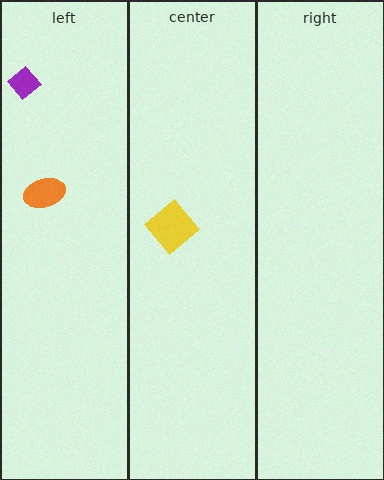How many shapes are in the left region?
2.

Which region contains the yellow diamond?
The center region.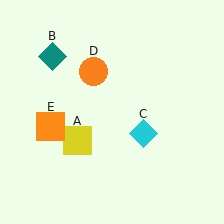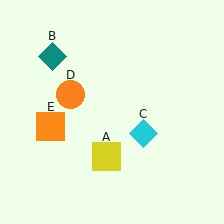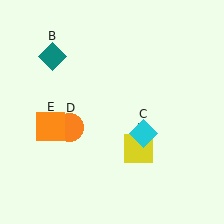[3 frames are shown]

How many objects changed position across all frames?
2 objects changed position: yellow square (object A), orange circle (object D).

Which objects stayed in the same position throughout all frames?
Teal diamond (object B) and cyan diamond (object C) and orange square (object E) remained stationary.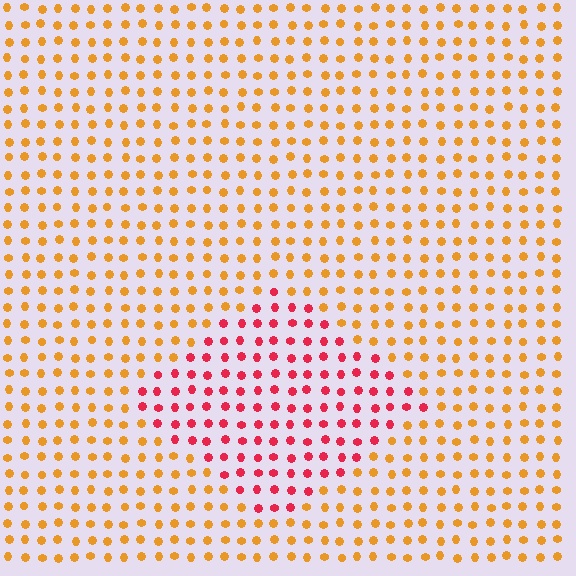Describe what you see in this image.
The image is filled with small orange elements in a uniform arrangement. A diamond-shaped region is visible where the elements are tinted to a slightly different hue, forming a subtle color boundary.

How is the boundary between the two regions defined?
The boundary is defined purely by a slight shift in hue (about 47 degrees). Spacing, size, and orientation are identical on both sides.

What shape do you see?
I see a diamond.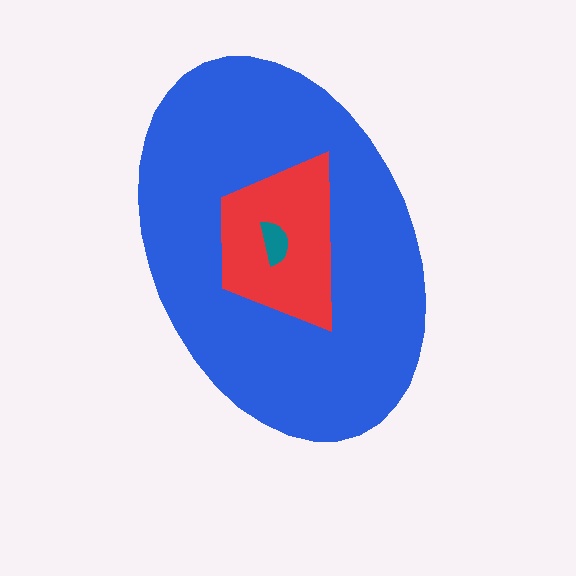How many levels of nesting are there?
3.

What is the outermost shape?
The blue ellipse.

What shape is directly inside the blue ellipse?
The red trapezoid.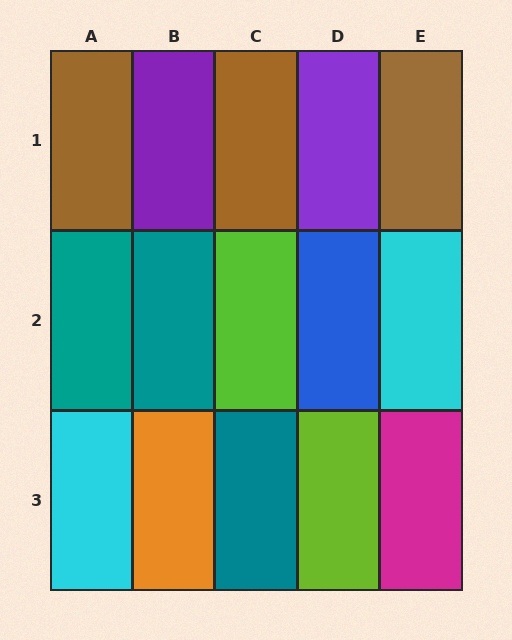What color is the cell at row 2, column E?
Cyan.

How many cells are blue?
1 cell is blue.